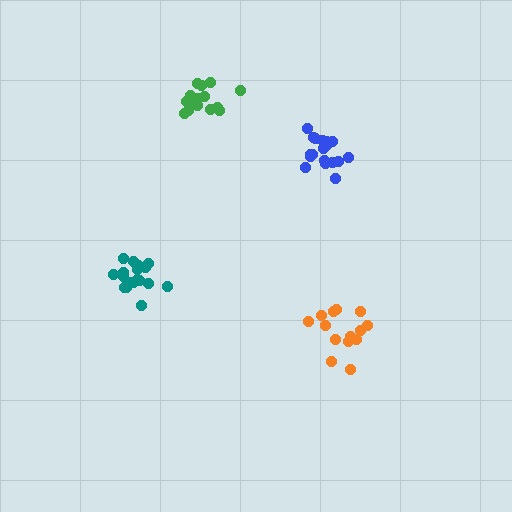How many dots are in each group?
Group 1: 18 dots, Group 2: 16 dots, Group 3: 15 dots, Group 4: 18 dots (67 total).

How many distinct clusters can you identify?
There are 4 distinct clusters.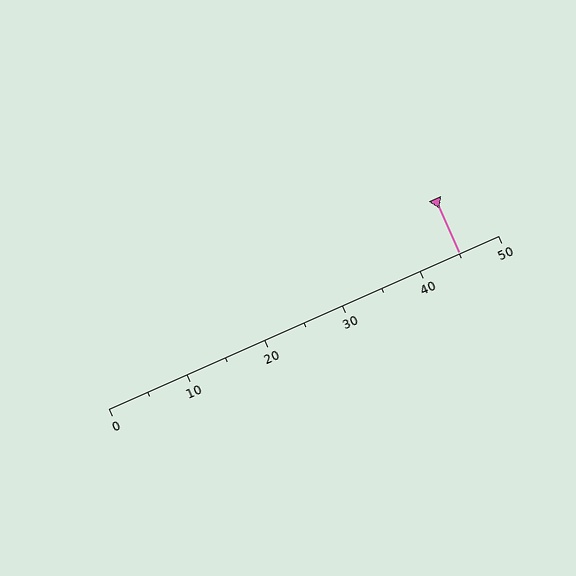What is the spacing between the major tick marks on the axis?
The major ticks are spaced 10 apart.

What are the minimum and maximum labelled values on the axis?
The axis runs from 0 to 50.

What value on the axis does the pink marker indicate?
The marker indicates approximately 45.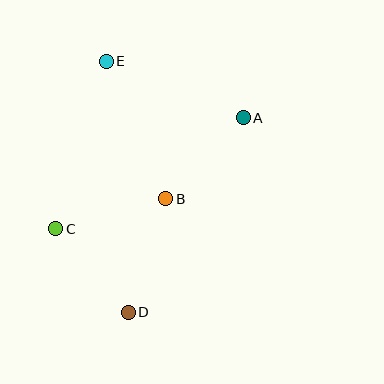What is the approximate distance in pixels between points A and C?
The distance between A and C is approximately 218 pixels.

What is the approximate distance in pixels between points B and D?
The distance between B and D is approximately 120 pixels.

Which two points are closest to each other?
Points C and D are closest to each other.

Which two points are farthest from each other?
Points D and E are farthest from each other.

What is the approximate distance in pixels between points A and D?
The distance between A and D is approximately 226 pixels.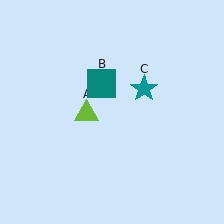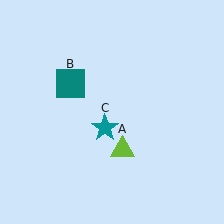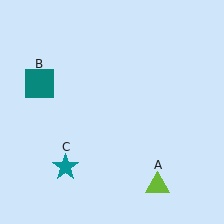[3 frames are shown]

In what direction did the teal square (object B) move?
The teal square (object B) moved left.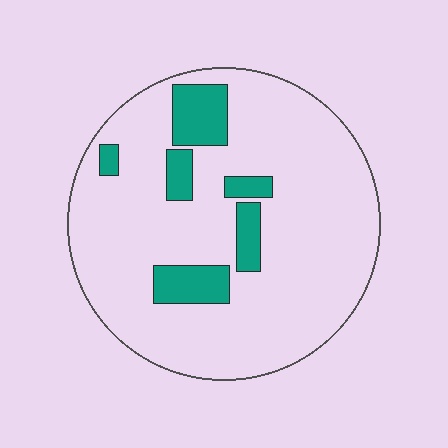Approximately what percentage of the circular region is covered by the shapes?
Approximately 15%.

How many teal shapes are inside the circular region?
6.